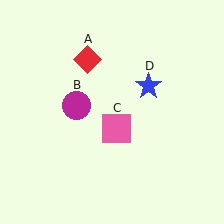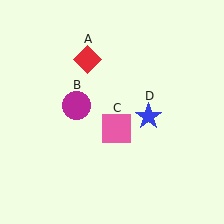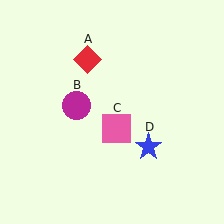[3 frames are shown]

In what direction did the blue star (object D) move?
The blue star (object D) moved down.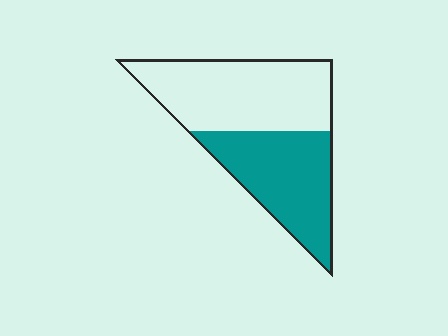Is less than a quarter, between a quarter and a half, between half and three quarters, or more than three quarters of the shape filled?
Between a quarter and a half.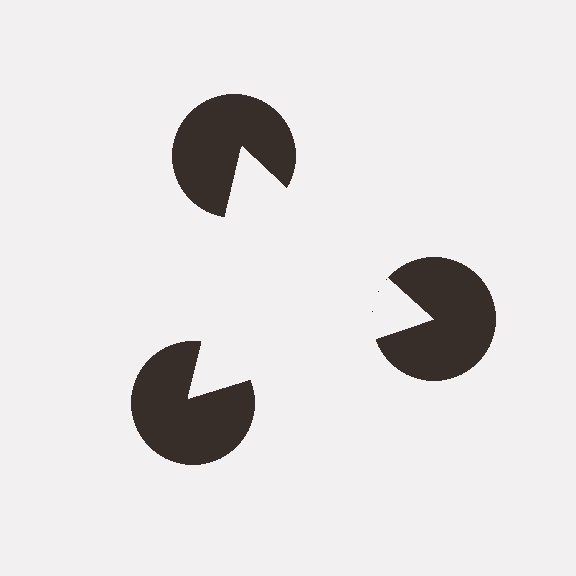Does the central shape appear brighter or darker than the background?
It typically appears slightly brighter than the background, even though no actual brightness change is drawn.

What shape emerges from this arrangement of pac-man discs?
An illusory triangle — its edges are inferred from the aligned wedge cuts in the pac-man discs, not physically drawn.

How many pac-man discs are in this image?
There are 3 — one at each vertex of the illusory triangle.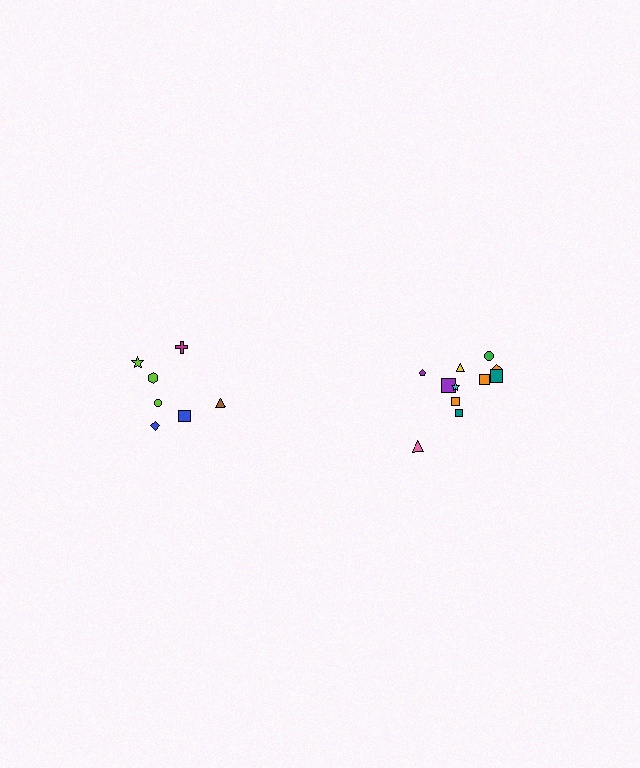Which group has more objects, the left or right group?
The right group.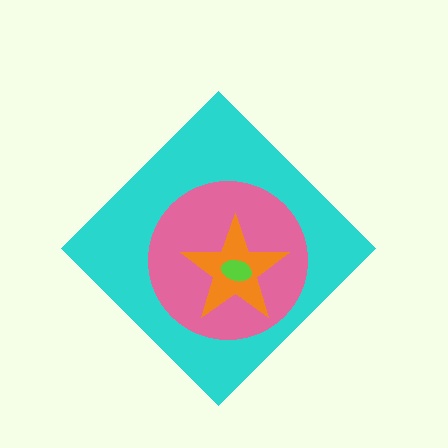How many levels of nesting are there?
4.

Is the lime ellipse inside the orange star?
Yes.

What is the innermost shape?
The lime ellipse.